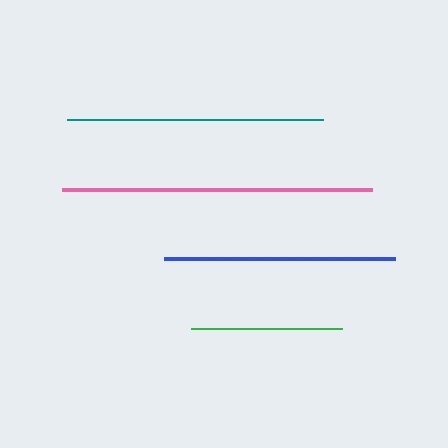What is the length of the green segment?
The green segment is approximately 151 pixels long.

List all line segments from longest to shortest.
From longest to shortest: pink, teal, blue, green.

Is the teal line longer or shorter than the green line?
The teal line is longer than the green line.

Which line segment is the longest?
The pink line is the longest at approximately 310 pixels.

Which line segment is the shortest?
The green line is the shortest at approximately 151 pixels.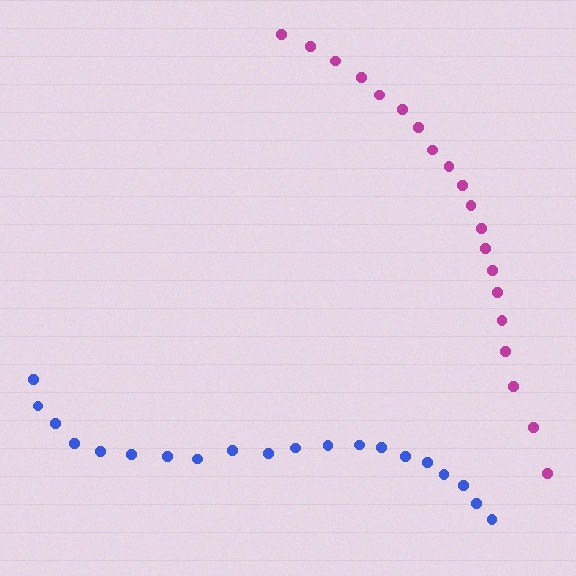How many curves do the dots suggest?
There are 2 distinct paths.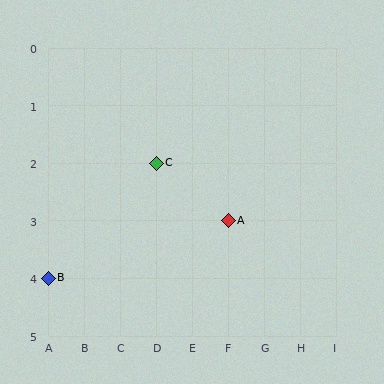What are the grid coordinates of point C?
Point C is at grid coordinates (D, 2).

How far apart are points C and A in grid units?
Points C and A are 2 columns and 1 row apart (about 2.2 grid units diagonally).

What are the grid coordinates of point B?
Point B is at grid coordinates (A, 4).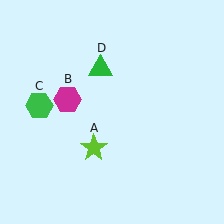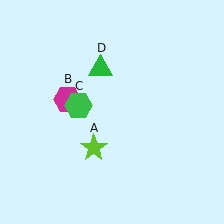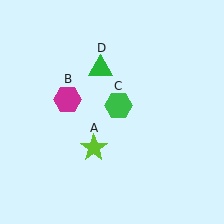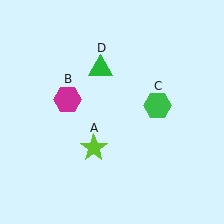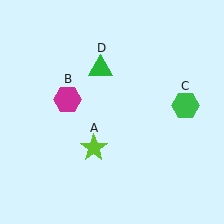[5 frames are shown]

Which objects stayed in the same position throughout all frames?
Lime star (object A) and magenta hexagon (object B) and green triangle (object D) remained stationary.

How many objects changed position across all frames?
1 object changed position: green hexagon (object C).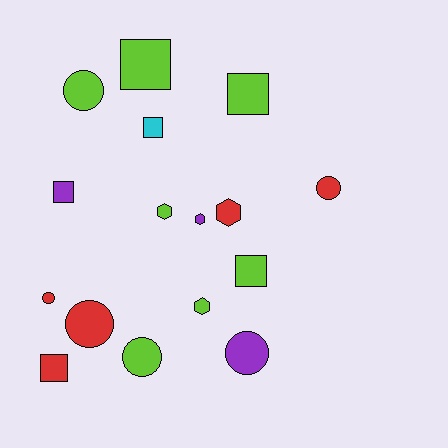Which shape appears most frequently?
Square, with 6 objects.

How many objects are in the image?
There are 16 objects.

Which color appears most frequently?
Lime, with 7 objects.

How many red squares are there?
There is 1 red square.